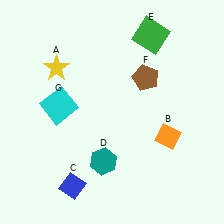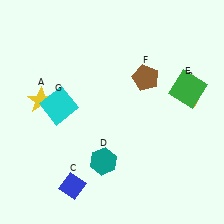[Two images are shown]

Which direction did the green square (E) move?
The green square (E) moved down.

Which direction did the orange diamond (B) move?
The orange diamond (B) moved up.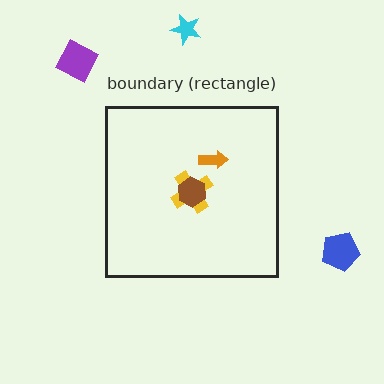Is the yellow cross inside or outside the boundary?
Inside.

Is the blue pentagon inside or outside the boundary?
Outside.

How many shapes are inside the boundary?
3 inside, 3 outside.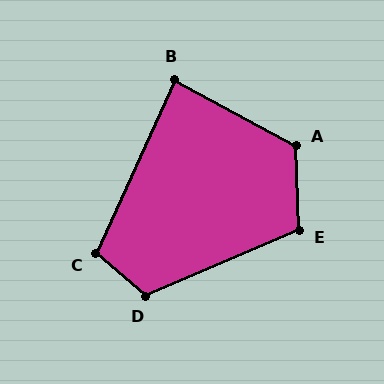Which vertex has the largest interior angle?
A, at approximately 121 degrees.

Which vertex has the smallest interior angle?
B, at approximately 86 degrees.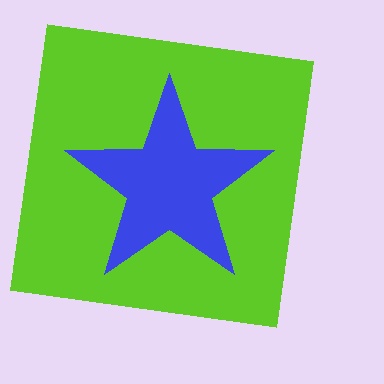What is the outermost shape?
The lime square.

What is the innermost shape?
The blue star.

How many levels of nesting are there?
2.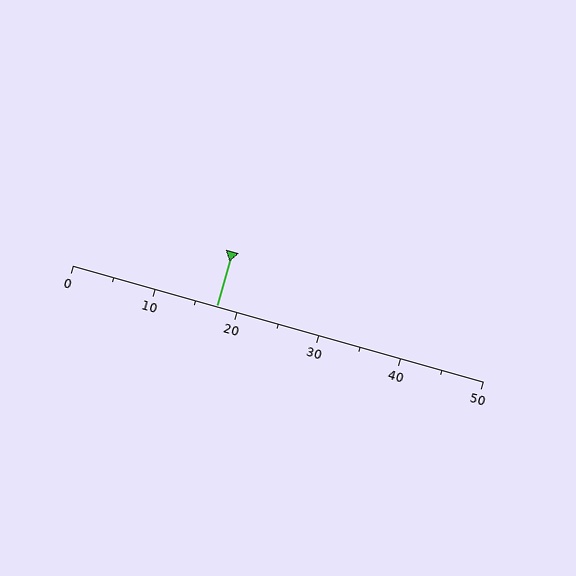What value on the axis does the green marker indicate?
The marker indicates approximately 17.5.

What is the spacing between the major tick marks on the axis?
The major ticks are spaced 10 apart.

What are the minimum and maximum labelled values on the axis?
The axis runs from 0 to 50.